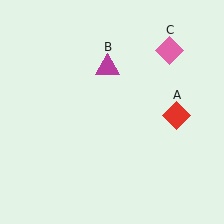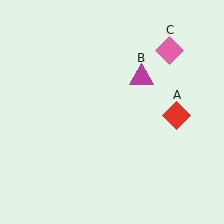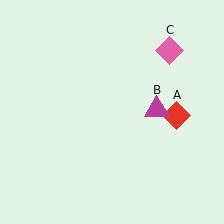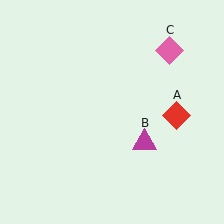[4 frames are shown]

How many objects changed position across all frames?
1 object changed position: magenta triangle (object B).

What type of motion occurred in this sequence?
The magenta triangle (object B) rotated clockwise around the center of the scene.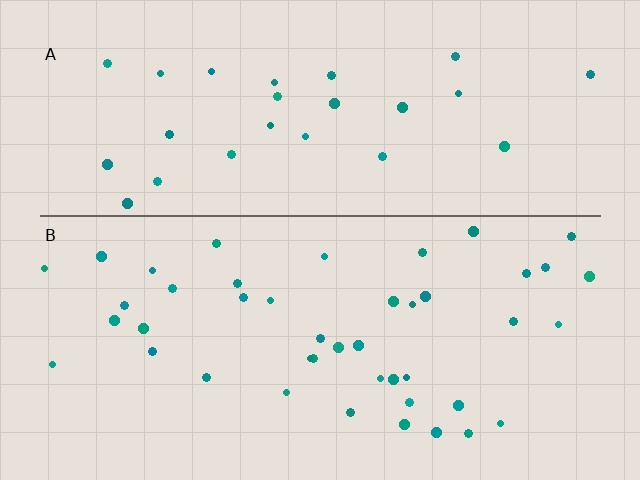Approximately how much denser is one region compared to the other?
Approximately 1.6× — region B over region A.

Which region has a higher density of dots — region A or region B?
B (the bottom).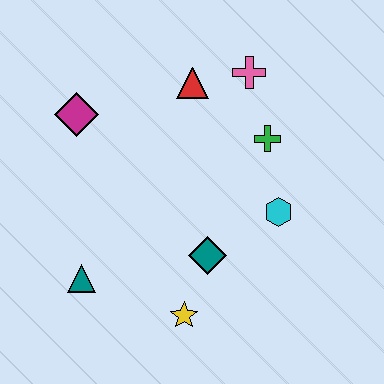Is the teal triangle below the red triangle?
Yes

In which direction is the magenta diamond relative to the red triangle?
The magenta diamond is to the left of the red triangle.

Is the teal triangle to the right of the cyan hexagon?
No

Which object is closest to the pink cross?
The red triangle is closest to the pink cross.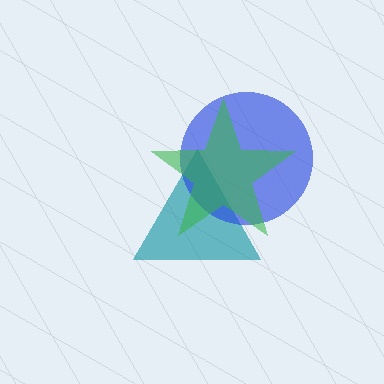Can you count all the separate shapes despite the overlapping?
Yes, there are 3 separate shapes.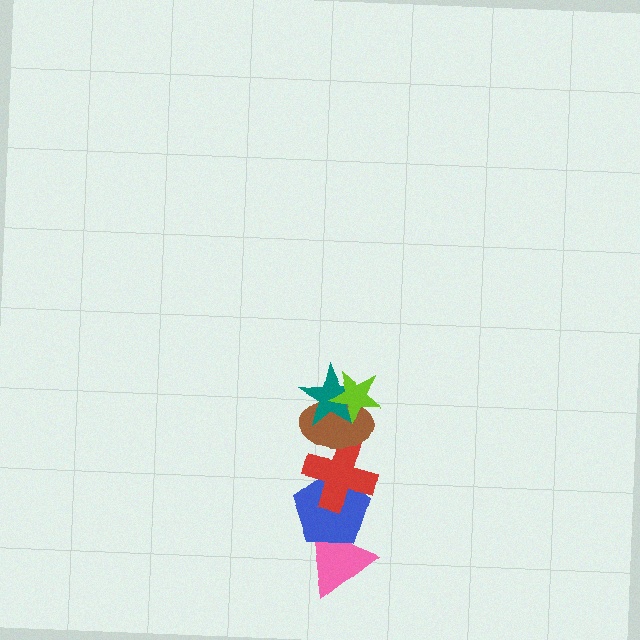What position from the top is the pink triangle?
The pink triangle is 6th from the top.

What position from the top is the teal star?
The teal star is 2nd from the top.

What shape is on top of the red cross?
The brown ellipse is on top of the red cross.